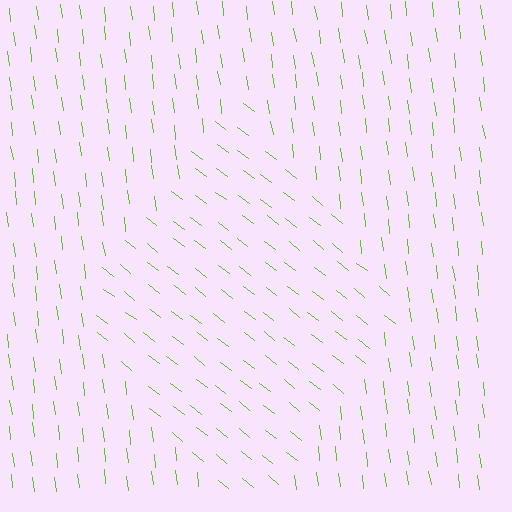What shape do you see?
I see a diamond.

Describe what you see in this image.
The image is filled with small lime line segments. A diamond region in the image has lines oriented differently from the surrounding lines, creating a visible texture boundary.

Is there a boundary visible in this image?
Yes, there is a texture boundary formed by a change in line orientation.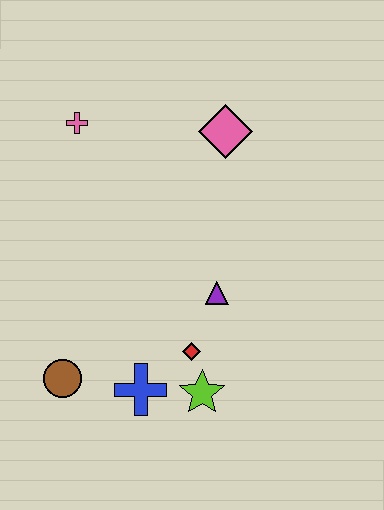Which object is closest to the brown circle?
The blue cross is closest to the brown circle.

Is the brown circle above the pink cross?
No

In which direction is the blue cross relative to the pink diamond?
The blue cross is below the pink diamond.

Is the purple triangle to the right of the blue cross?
Yes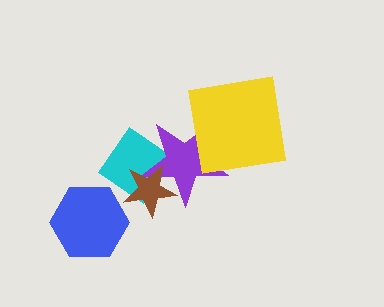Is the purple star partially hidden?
Yes, it is partially covered by another shape.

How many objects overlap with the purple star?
3 objects overlap with the purple star.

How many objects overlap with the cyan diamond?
2 objects overlap with the cyan diamond.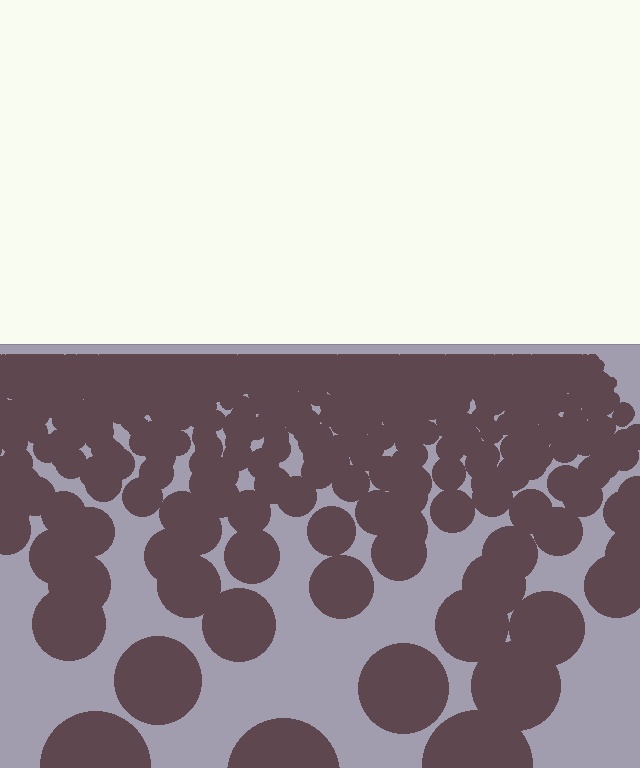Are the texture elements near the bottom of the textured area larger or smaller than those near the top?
Larger. Near the bottom, elements are closer to the viewer and appear at a bigger on-screen size.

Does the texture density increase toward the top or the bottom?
Density increases toward the top.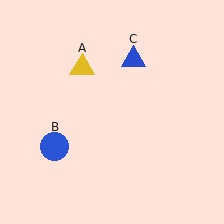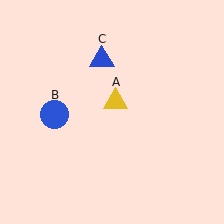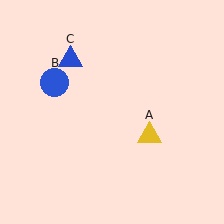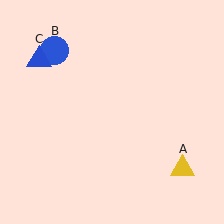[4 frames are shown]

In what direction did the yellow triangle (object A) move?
The yellow triangle (object A) moved down and to the right.